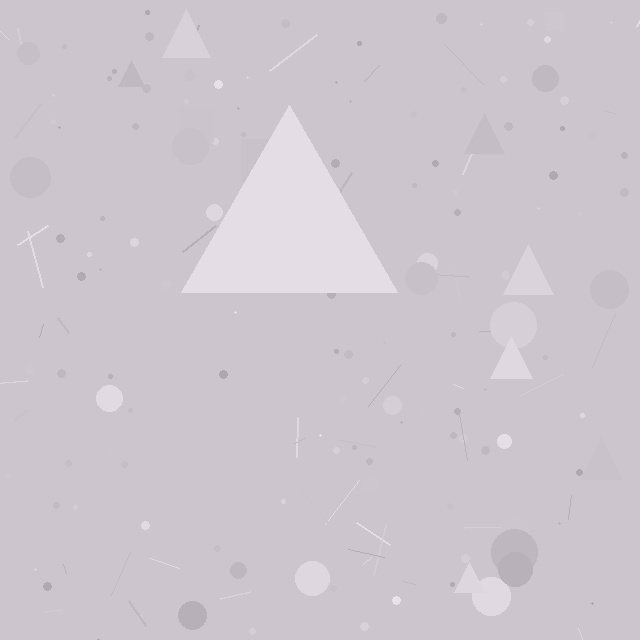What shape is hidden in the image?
A triangle is hidden in the image.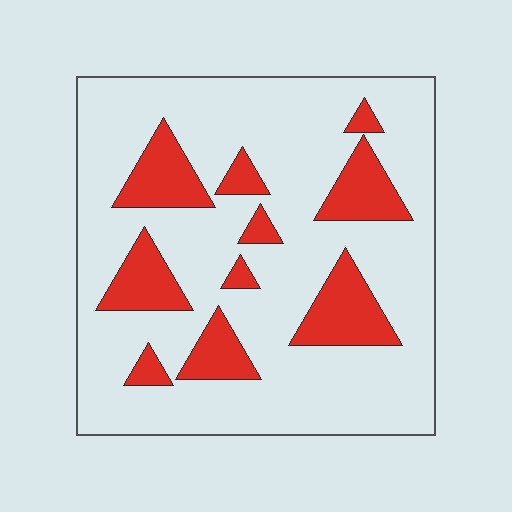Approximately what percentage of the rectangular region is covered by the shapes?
Approximately 20%.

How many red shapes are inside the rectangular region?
10.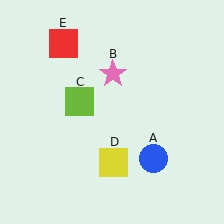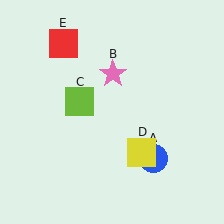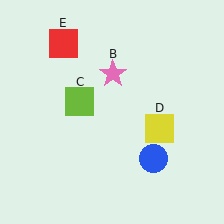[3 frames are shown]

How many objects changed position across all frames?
1 object changed position: yellow square (object D).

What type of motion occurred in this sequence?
The yellow square (object D) rotated counterclockwise around the center of the scene.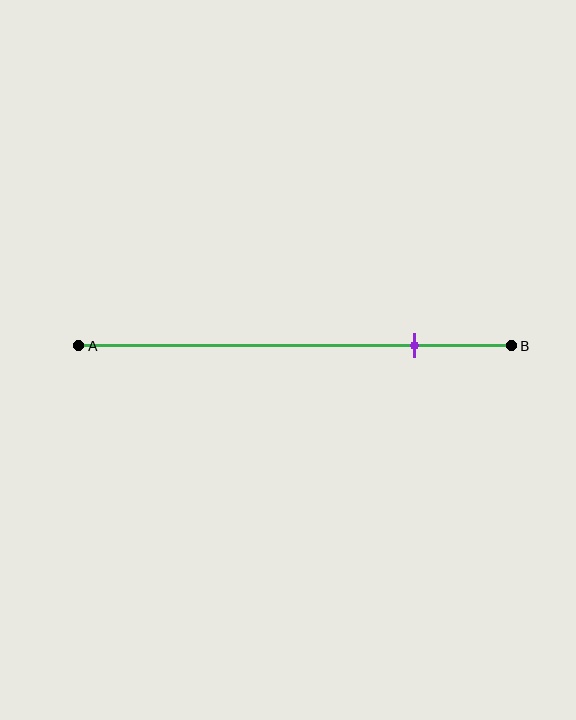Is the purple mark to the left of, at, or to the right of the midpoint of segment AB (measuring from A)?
The purple mark is to the right of the midpoint of segment AB.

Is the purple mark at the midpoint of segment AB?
No, the mark is at about 80% from A, not at the 50% midpoint.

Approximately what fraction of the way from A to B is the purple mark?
The purple mark is approximately 80% of the way from A to B.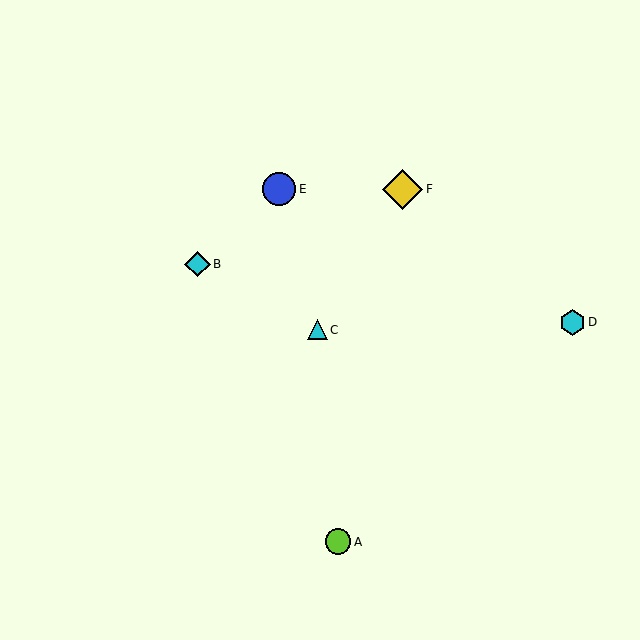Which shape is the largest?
The yellow diamond (labeled F) is the largest.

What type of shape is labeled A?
Shape A is a lime circle.